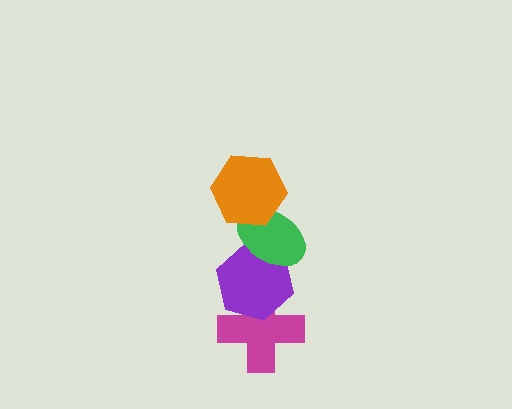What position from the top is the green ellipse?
The green ellipse is 2nd from the top.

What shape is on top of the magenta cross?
The purple hexagon is on top of the magenta cross.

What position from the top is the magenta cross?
The magenta cross is 4th from the top.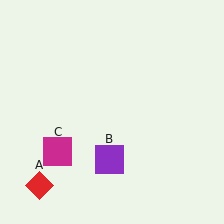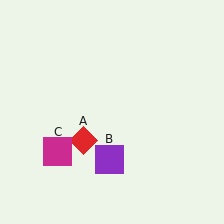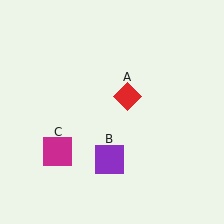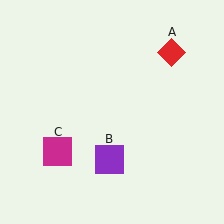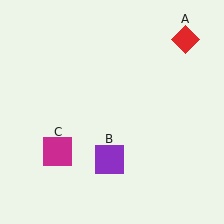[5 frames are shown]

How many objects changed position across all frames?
1 object changed position: red diamond (object A).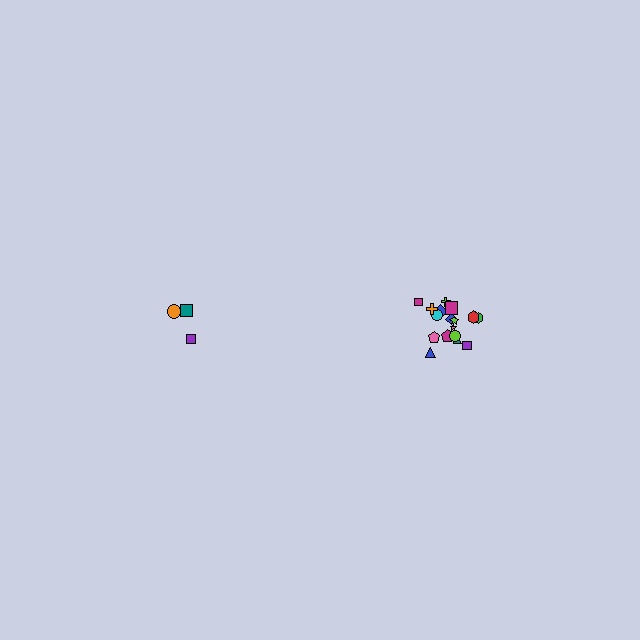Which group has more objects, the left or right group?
The right group.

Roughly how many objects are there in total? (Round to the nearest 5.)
Roughly 20 objects in total.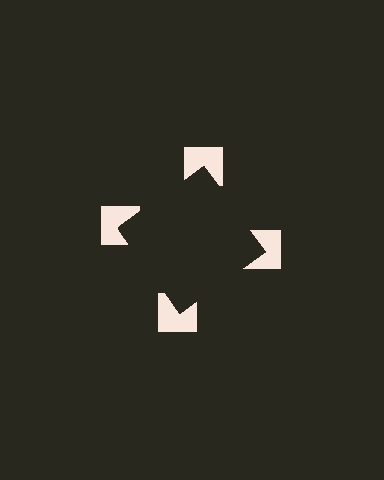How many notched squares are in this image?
There are 4 — one at each vertex of the illusory square.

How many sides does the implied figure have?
4 sides.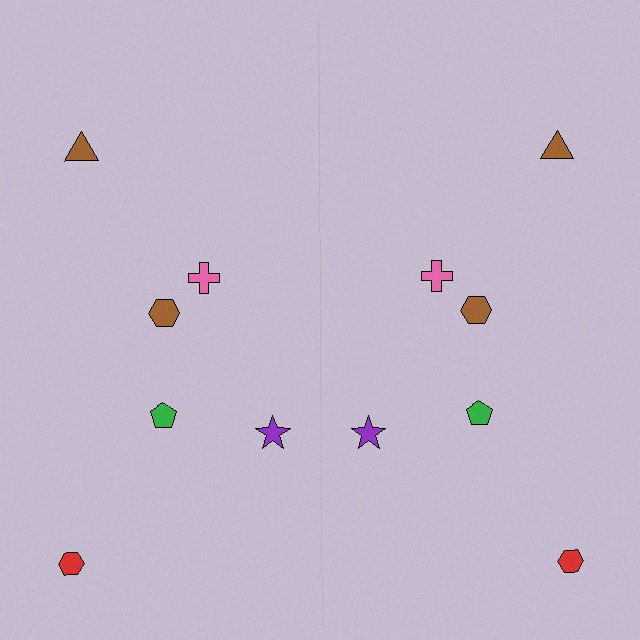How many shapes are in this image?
There are 12 shapes in this image.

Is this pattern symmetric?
Yes, this pattern has bilateral (reflection) symmetry.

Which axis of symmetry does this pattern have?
The pattern has a vertical axis of symmetry running through the center of the image.